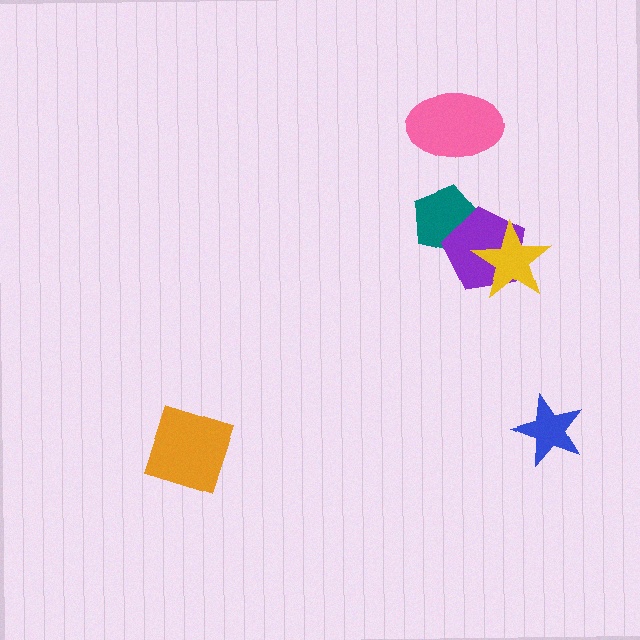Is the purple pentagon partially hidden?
Yes, it is partially covered by another shape.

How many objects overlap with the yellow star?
1 object overlaps with the yellow star.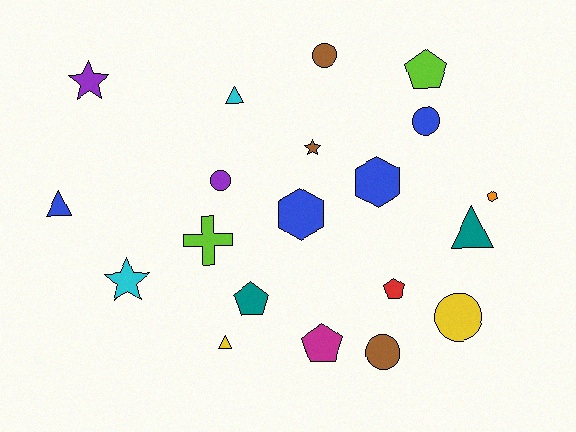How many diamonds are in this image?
There are no diamonds.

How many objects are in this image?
There are 20 objects.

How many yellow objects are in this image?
There are 2 yellow objects.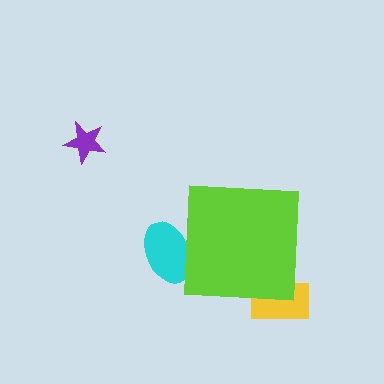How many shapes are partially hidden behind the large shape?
2 shapes are partially hidden.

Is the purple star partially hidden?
No, the purple star is fully visible.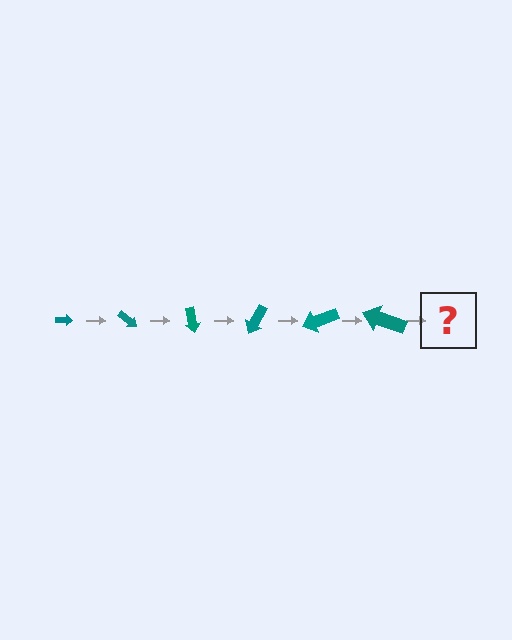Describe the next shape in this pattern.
It should be an arrow, larger than the previous one and rotated 240 degrees from the start.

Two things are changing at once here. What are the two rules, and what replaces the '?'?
The two rules are that the arrow grows larger each step and it rotates 40 degrees each step. The '?' should be an arrow, larger than the previous one and rotated 240 degrees from the start.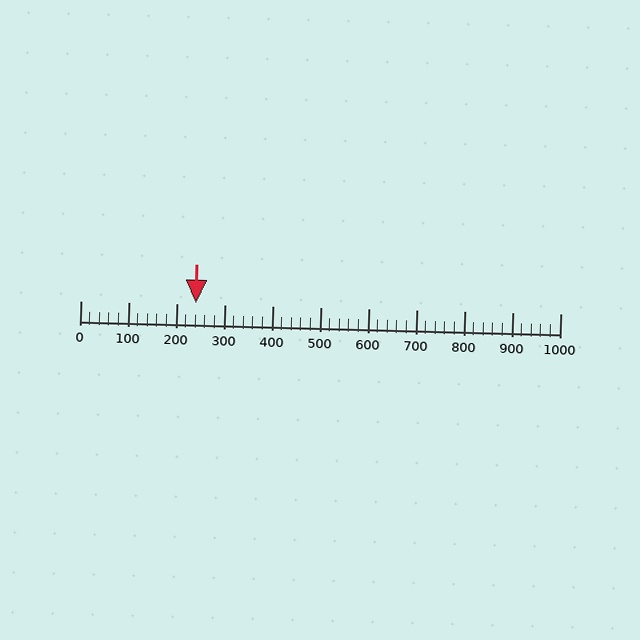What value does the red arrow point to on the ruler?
The red arrow points to approximately 240.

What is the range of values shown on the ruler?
The ruler shows values from 0 to 1000.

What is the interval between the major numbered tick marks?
The major tick marks are spaced 100 units apart.